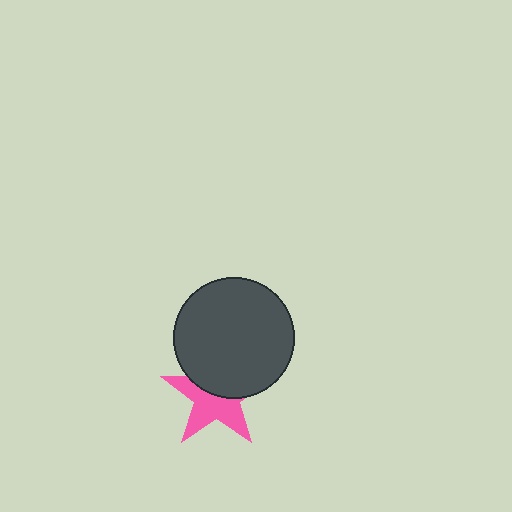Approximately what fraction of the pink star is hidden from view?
Roughly 46% of the pink star is hidden behind the dark gray circle.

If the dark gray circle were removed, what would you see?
You would see the complete pink star.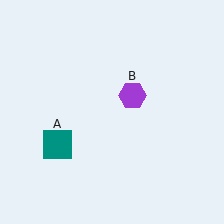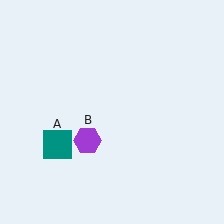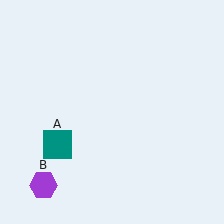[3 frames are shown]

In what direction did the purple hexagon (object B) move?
The purple hexagon (object B) moved down and to the left.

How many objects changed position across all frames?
1 object changed position: purple hexagon (object B).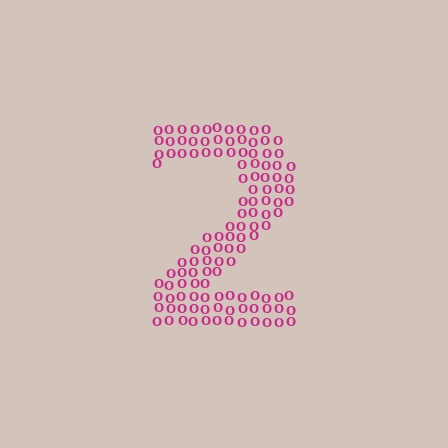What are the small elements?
The small elements are letter O's.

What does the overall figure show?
The overall figure shows the digit 2.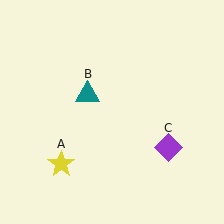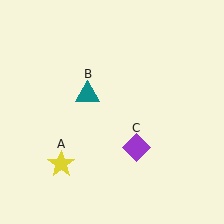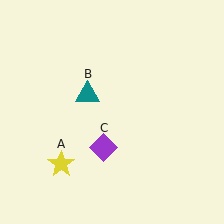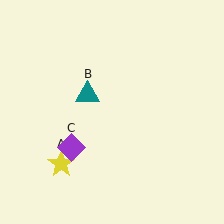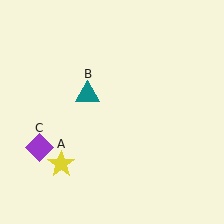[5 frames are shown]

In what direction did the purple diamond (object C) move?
The purple diamond (object C) moved left.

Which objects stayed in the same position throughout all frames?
Yellow star (object A) and teal triangle (object B) remained stationary.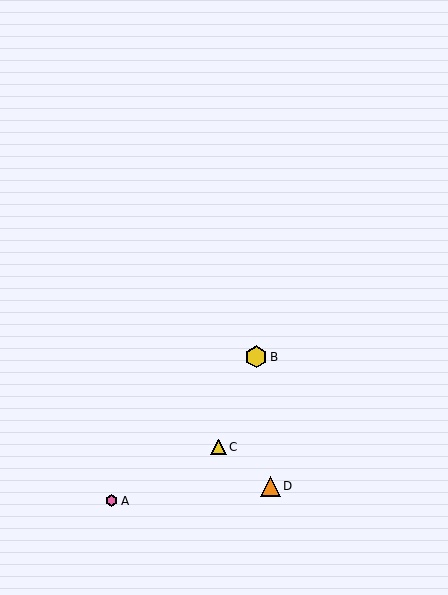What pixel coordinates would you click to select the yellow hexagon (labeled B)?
Click at (256, 357) to select the yellow hexagon B.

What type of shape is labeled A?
Shape A is a pink hexagon.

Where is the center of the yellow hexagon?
The center of the yellow hexagon is at (256, 357).